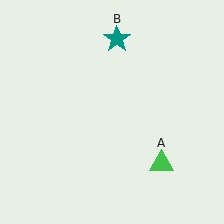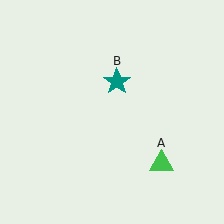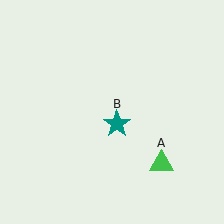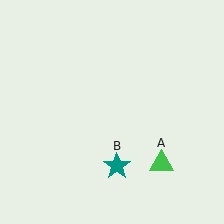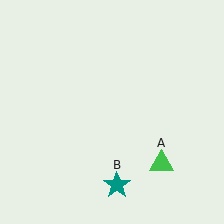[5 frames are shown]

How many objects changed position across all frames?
1 object changed position: teal star (object B).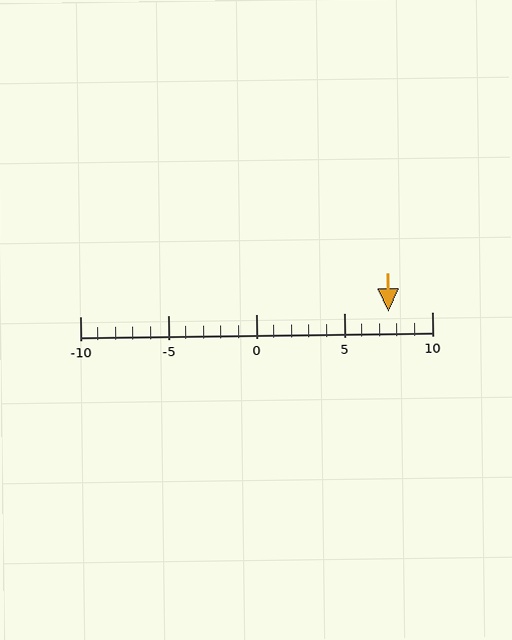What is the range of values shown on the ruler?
The ruler shows values from -10 to 10.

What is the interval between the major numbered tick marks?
The major tick marks are spaced 5 units apart.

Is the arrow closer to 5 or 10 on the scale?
The arrow is closer to 10.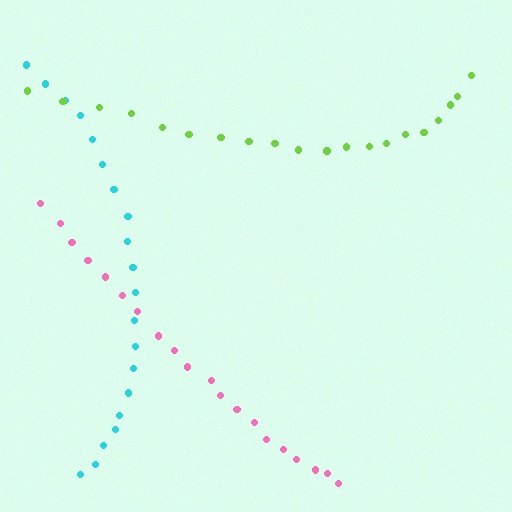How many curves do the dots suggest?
There are 3 distinct paths.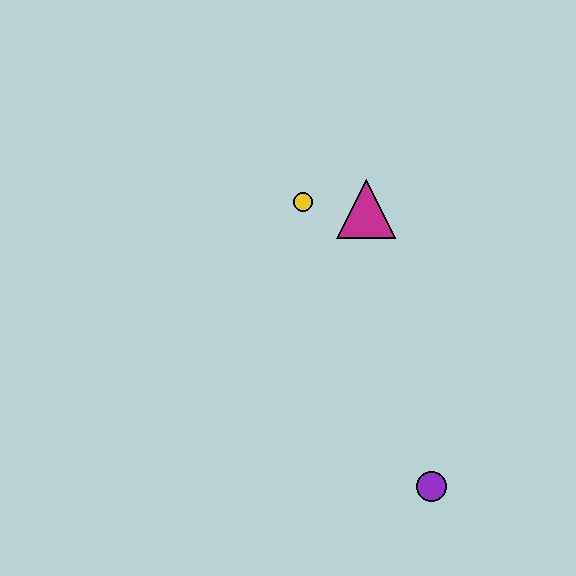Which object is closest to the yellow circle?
The magenta triangle is closest to the yellow circle.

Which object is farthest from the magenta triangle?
The purple circle is farthest from the magenta triangle.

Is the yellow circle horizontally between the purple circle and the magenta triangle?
No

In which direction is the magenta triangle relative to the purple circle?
The magenta triangle is above the purple circle.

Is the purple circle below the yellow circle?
Yes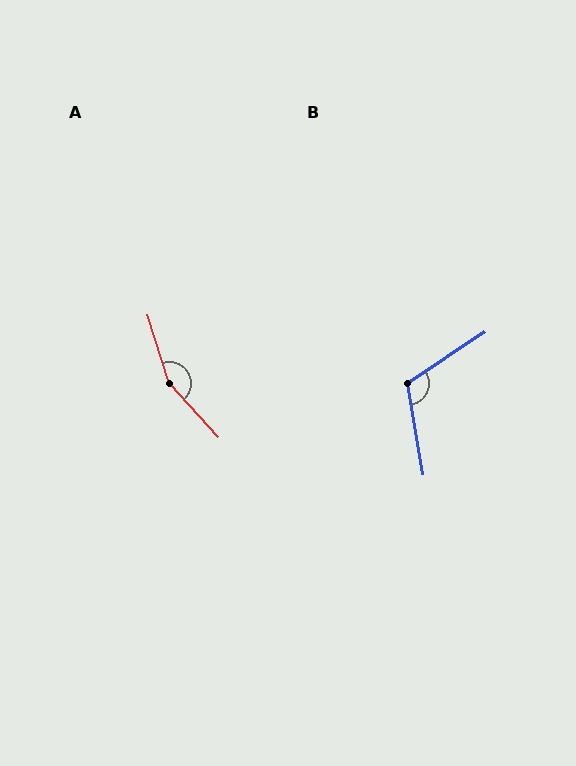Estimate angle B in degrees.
Approximately 114 degrees.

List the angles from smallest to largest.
B (114°), A (155°).